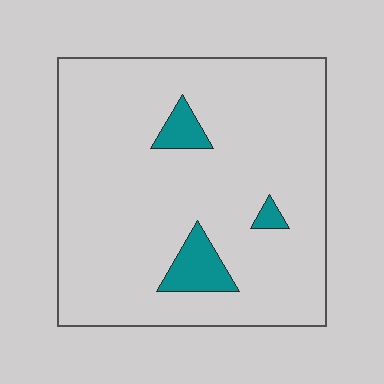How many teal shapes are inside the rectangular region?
3.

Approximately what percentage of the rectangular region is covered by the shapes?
Approximately 10%.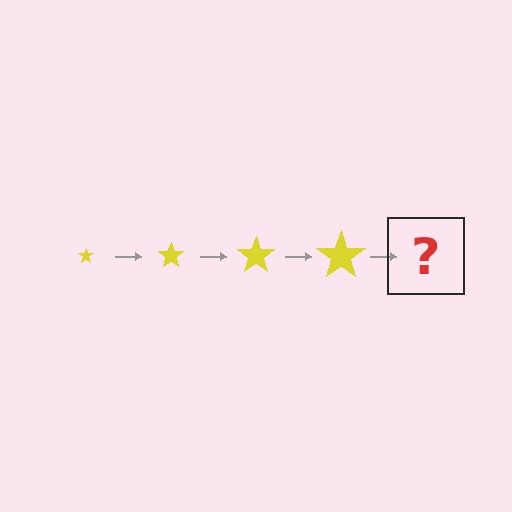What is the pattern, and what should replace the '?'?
The pattern is that the star gets progressively larger each step. The '?' should be a yellow star, larger than the previous one.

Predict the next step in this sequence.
The next step is a yellow star, larger than the previous one.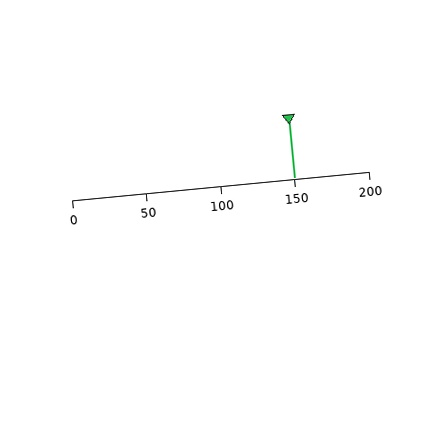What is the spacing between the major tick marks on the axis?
The major ticks are spaced 50 apart.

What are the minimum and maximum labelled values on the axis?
The axis runs from 0 to 200.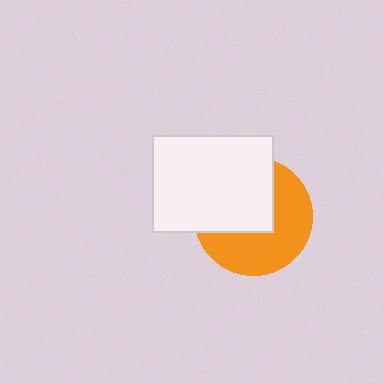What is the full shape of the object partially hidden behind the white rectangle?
The partially hidden object is an orange circle.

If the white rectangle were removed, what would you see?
You would see the complete orange circle.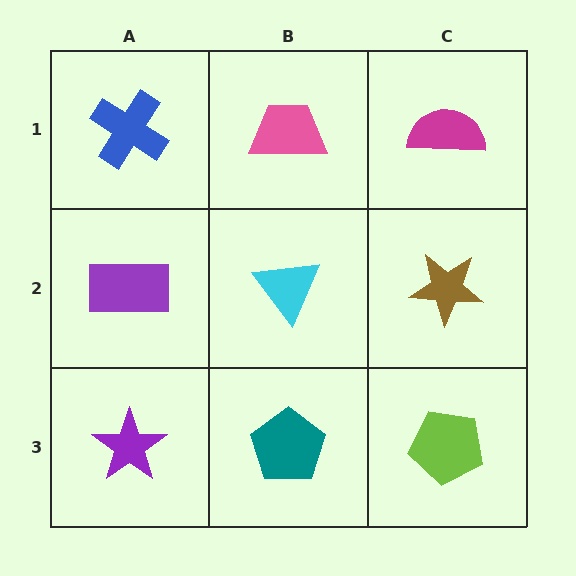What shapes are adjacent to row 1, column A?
A purple rectangle (row 2, column A), a pink trapezoid (row 1, column B).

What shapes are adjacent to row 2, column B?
A pink trapezoid (row 1, column B), a teal pentagon (row 3, column B), a purple rectangle (row 2, column A), a brown star (row 2, column C).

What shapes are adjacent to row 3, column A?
A purple rectangle (row 2, column A), a teal pentagon (row 3, column B).